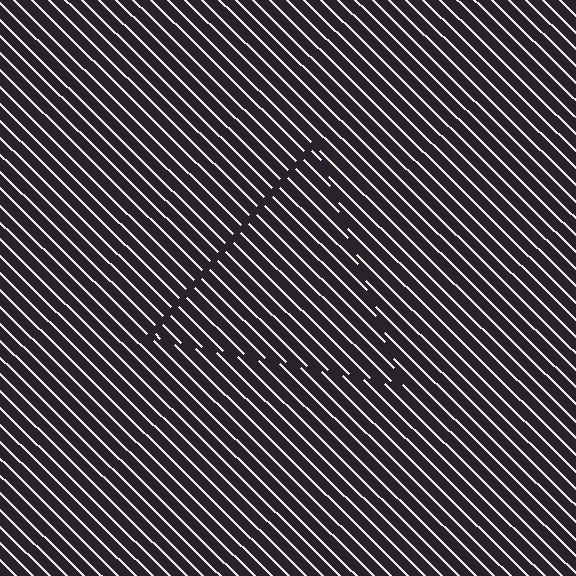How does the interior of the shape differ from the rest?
The interior of the shape contains the same grating, shifted by half a period — the contour is defined by the phase discontinuity where line-ends from the inner and outer gratings abut.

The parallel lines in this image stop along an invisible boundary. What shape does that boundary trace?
An illusory triangle. The interior of the shape contains the same grating, shifted by half a period — the contour is defined by the phase discontinuity where line-ends from the inner and outer gratings abut.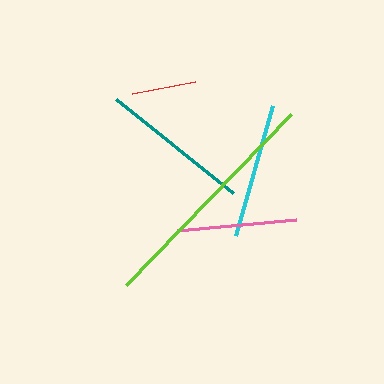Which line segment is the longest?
The lime line is the longest at approximately 237 pixels.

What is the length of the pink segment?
The pink segment is approximately 119 pixels long.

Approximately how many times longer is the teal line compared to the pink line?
The teal line is approximately 1.3 times the length of the pink line.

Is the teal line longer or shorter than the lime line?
The lime line is longer than the teal line.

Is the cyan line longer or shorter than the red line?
The cyan line is longer than the red line.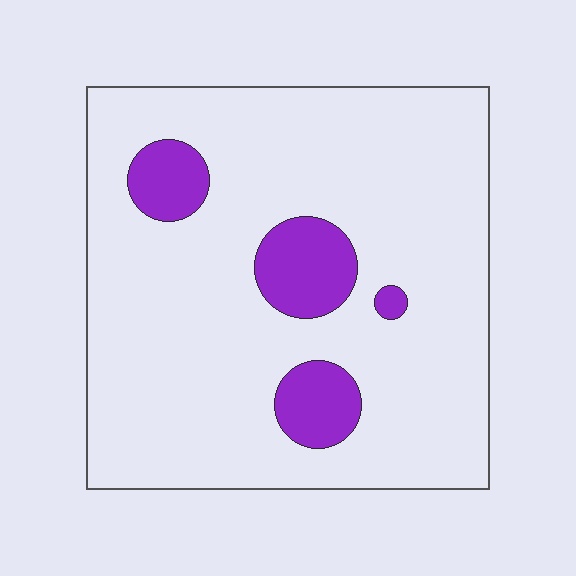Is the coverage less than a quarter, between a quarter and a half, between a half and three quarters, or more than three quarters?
Less than a quarter.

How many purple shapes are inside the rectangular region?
4.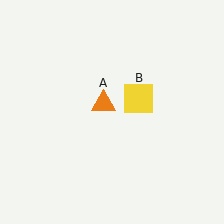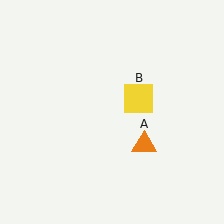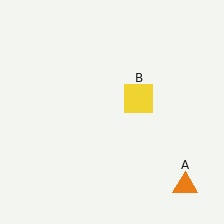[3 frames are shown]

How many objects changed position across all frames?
1 object changed position: orange triangle (object A).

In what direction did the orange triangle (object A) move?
The orange triangle (object A) moved down and to the right.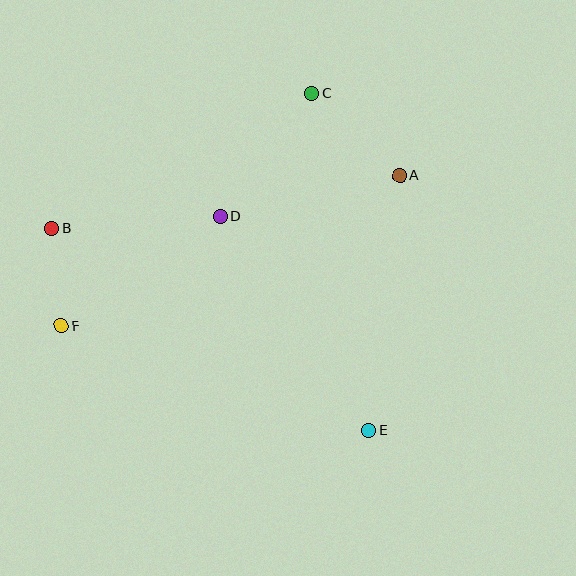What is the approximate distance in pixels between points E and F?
The distance between E and F is approximately 325 pixels.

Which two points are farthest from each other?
Points B and E are farthest from each other.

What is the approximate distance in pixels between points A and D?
The distance between A and D is approximately 184 pixels.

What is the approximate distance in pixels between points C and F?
The distance between C and F is approximately 342 pixels.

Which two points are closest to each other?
Points B and F are closest to each other.